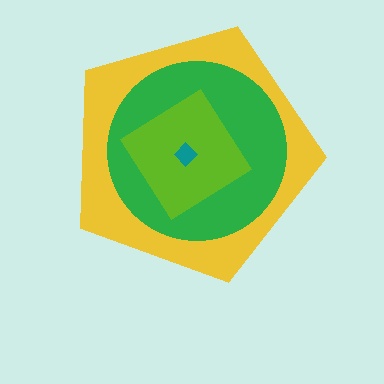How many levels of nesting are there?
4.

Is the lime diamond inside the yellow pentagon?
Yes.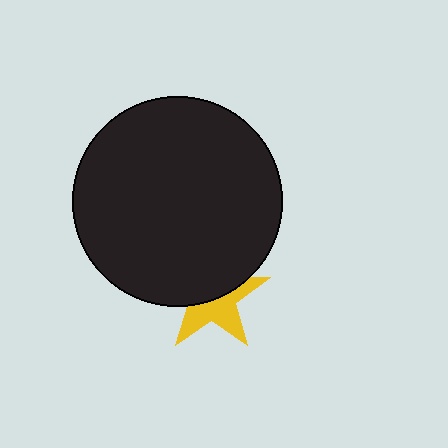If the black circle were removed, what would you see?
You would see the complete yellow star.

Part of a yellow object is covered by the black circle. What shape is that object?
It is a star.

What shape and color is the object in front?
The object in front is a black circle.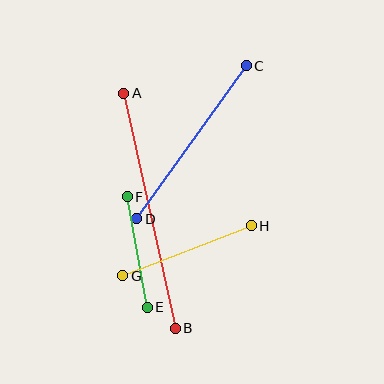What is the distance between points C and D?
The distance is approximately 188 pixels.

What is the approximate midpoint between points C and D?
The midpoint is at approximately (192, 142) pixels.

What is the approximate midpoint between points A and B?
The midpoint is at approximately (150, 211) pixels.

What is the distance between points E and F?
The distance is approximately 113 pixels.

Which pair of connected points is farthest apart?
Points A and B are farthest apart.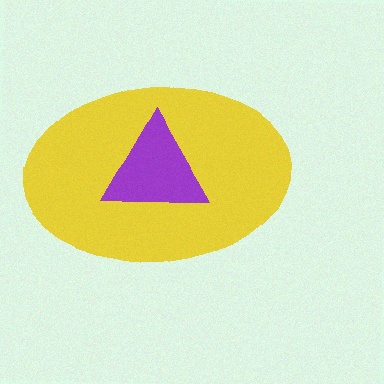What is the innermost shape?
The purple triangle.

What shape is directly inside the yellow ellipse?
The purple triangle.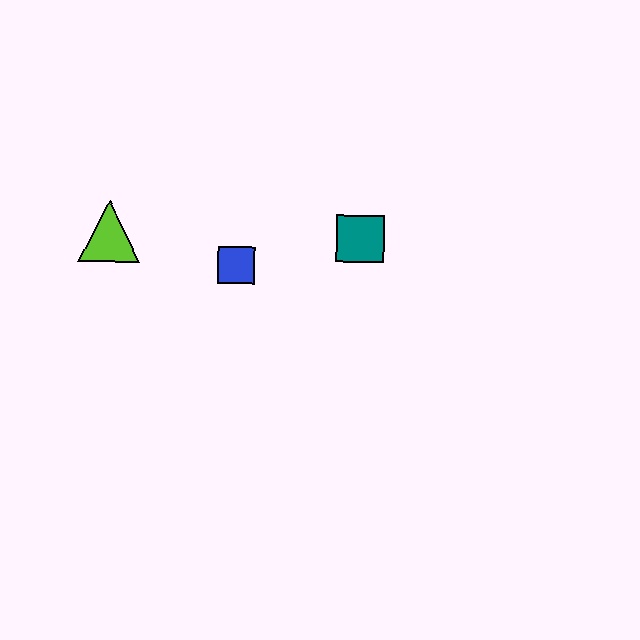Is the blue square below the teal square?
Yes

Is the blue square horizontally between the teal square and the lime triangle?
Yes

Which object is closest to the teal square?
The blue square is closest to the teal square.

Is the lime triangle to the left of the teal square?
Yes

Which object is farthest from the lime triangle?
The teal square is farthest from the lime triangle.